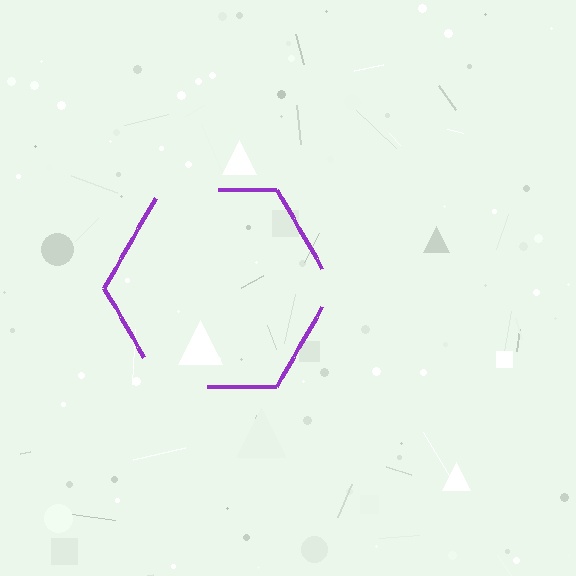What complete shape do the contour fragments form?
The contour fragments form a hexagon.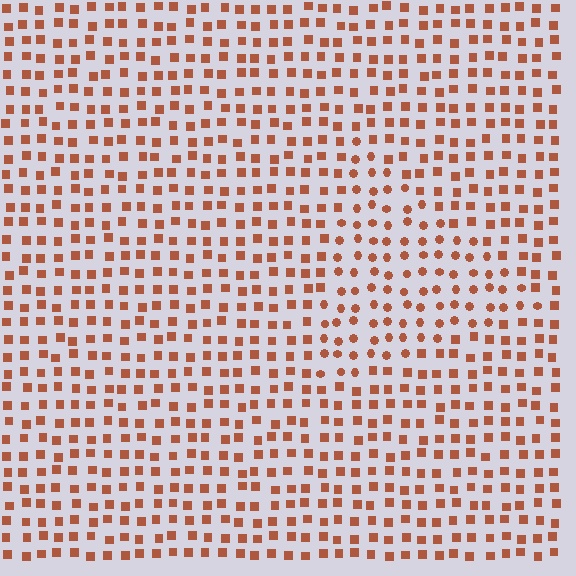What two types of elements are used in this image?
The image uses circles inside the triangle region and squares outside it.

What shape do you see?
I see a triangle.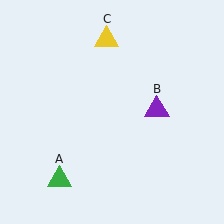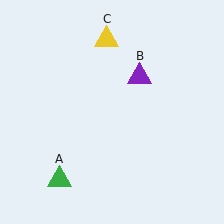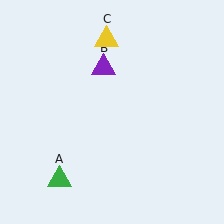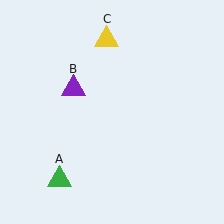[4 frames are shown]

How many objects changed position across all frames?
1 object changed position: purple triangle (object B).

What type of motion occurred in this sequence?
The purple triangle (object B) rotated counterclockwise around the center of the scene.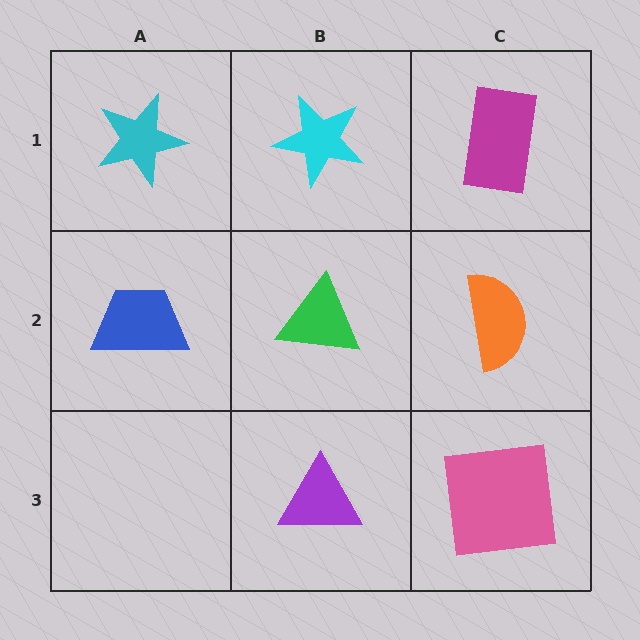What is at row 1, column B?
A cyan star.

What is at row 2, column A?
A blue trapezoid.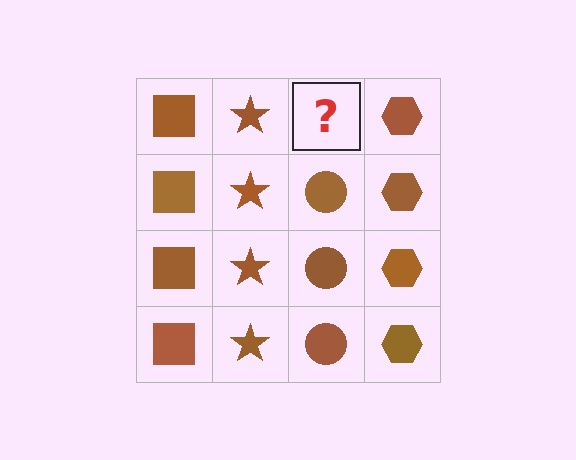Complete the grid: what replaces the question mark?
The question mark should be replaced with a brown circle.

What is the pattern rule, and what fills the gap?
The rule is that each column has a consistent shape. The gap should be filled with a brown circle.